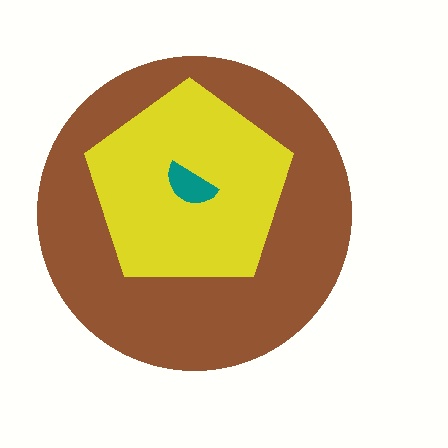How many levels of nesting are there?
3.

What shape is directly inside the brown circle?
The yellow pentagon.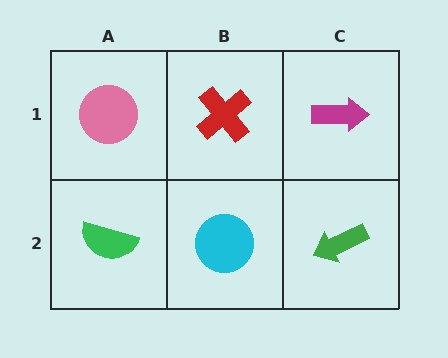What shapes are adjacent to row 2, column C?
A magenta arrow (row 1, column C), a cyan circle (row 2, column B).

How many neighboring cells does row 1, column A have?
2.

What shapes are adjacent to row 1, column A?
A green semicircle (row 2, column A), a red cross (row 1, column B).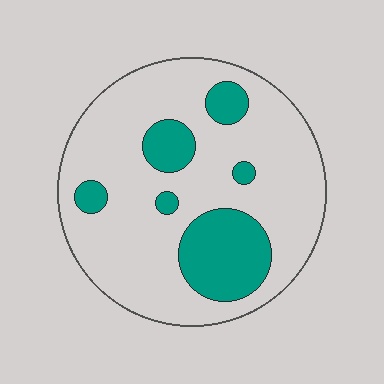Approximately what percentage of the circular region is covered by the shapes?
Approximately 20%.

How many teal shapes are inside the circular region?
6.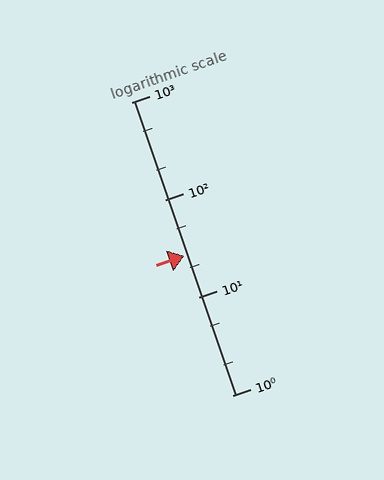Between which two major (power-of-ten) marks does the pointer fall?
The pointer is between 10 and 100.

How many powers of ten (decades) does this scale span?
The scale spans 3 decades, from 1 to 1000.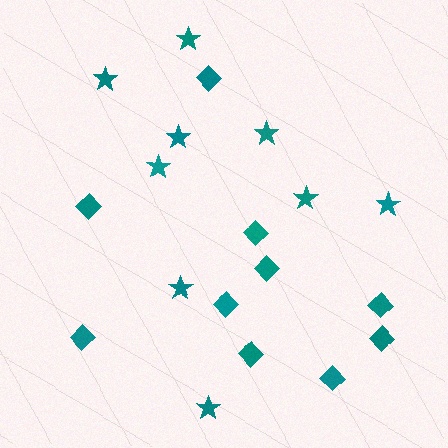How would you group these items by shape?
There are 2 groups: one group of diamonds (10) and one group of stars (9).